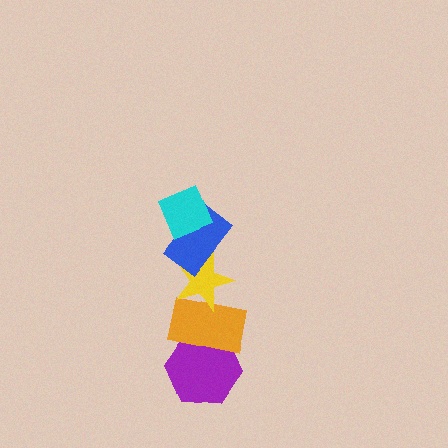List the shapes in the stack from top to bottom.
From top to bottom: the cyan diamond, the blue rectangle, the yellow star, the orange rectangle, the purple hexagon.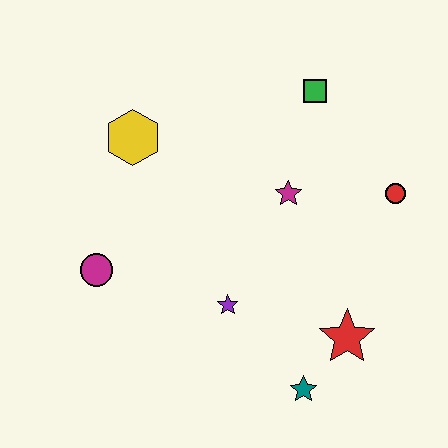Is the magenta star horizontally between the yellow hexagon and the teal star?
Yes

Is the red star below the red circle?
Yes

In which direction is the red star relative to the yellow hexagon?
The red star is to the right of the yellow hexagon.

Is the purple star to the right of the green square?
No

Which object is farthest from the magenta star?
The magenta circle is farthest from the magenta star.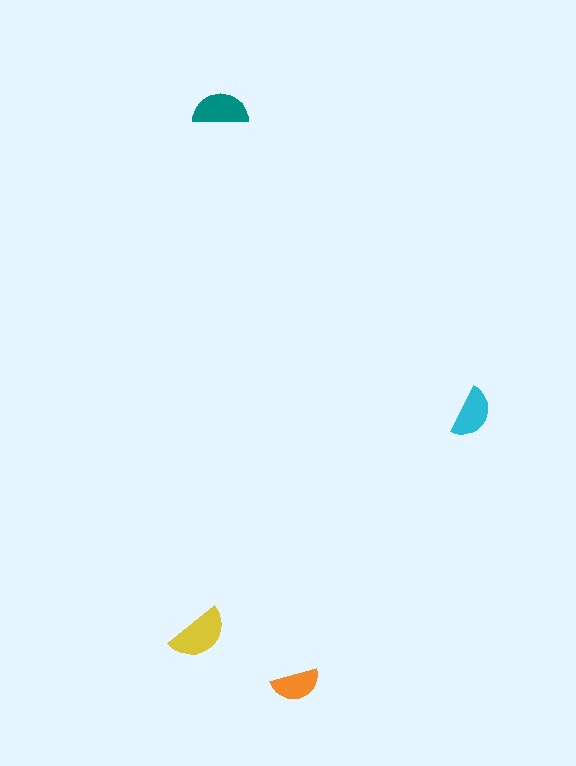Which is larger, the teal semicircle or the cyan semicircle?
The teal one.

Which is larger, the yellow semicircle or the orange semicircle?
The yellow one.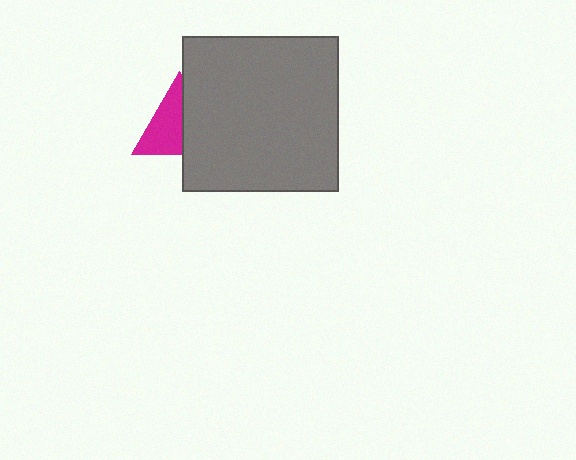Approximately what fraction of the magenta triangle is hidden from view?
Roughly 46% of the magenta triangle is hidden behind the gray square.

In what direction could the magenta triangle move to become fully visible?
The magenta triangle could move left. That would shift it out from behind the gray square entirely.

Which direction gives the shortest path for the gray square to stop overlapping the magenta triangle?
Moving right gives the shortest separation.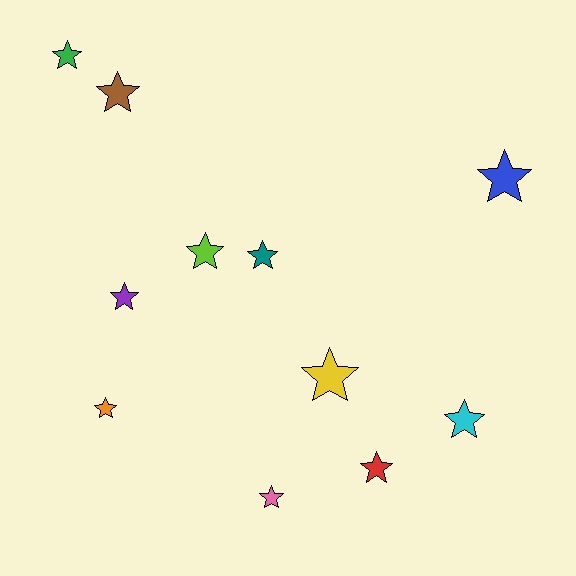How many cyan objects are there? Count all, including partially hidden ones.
There is 1 cyan object.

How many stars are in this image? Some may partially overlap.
There are 11 stars.